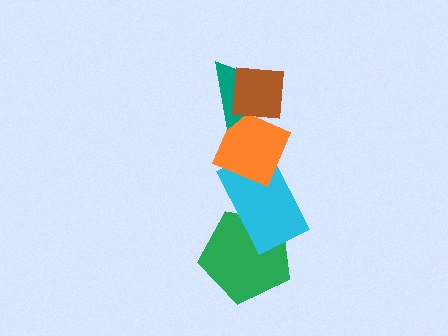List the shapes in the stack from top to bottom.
From top to bottom: the brown square, the teal triangle, the orange diamond, the cyan rectangle, the green pentagon.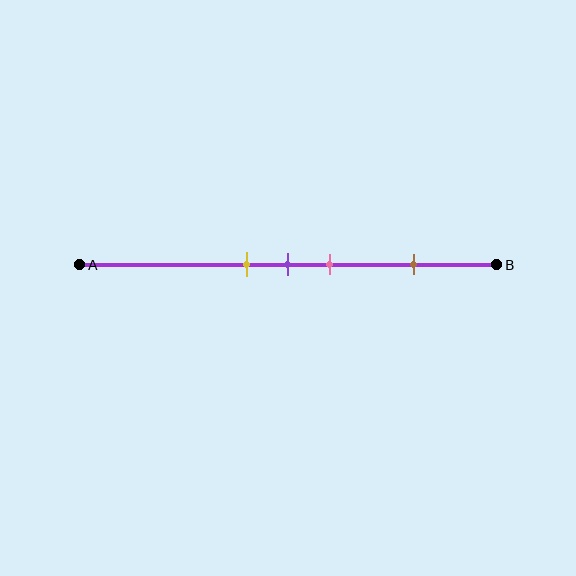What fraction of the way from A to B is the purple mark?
The purple mark is approximately 50% (0.5) of the way from A to B.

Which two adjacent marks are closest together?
The yellow and purple marks are the closest adjacent pair.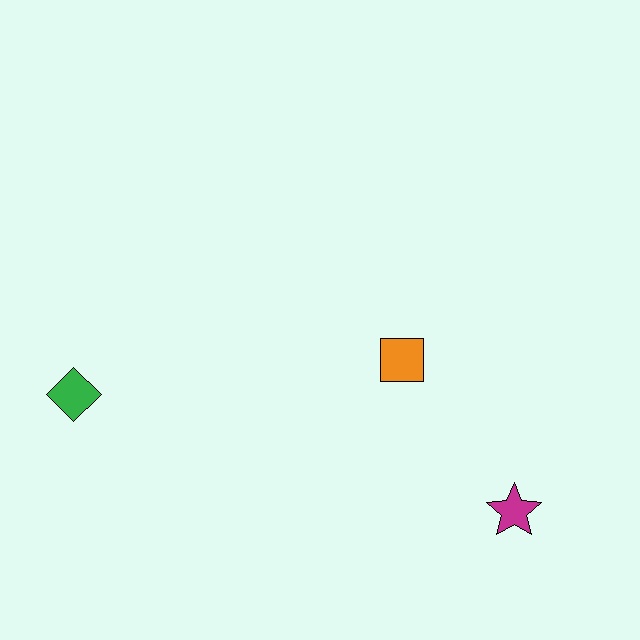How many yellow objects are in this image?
There are no yellow objects.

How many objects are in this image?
There are 3 objects.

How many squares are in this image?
There is 1 square.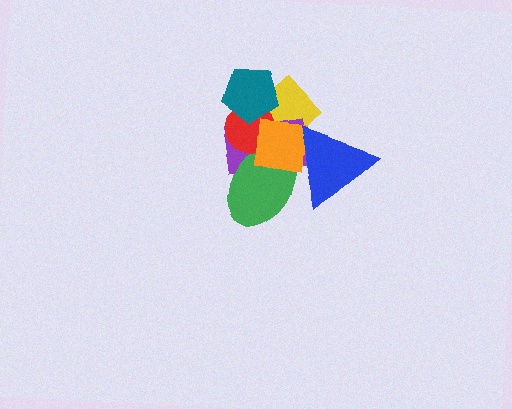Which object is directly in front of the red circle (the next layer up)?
The orange square is directly in front of the red circle.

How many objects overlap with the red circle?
5 objects overlap with the red circle.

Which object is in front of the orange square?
The blue triangle is in front of the orange square.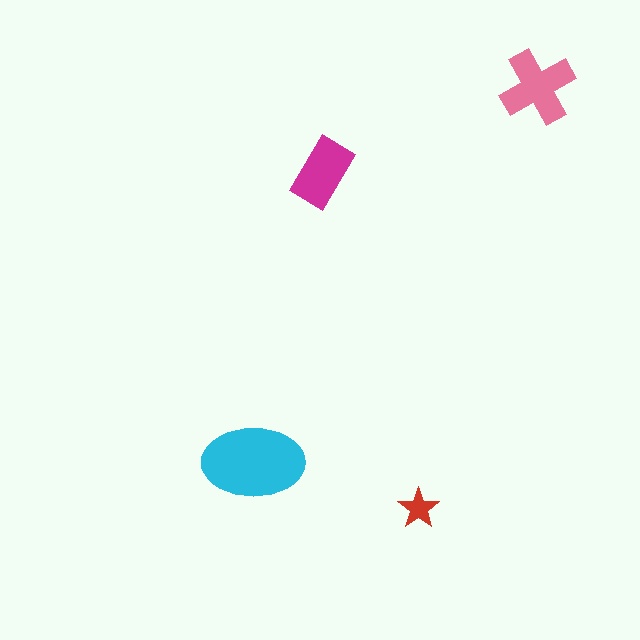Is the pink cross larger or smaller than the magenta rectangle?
Larger.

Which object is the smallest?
The red star.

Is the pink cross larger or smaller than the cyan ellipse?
Smaller.